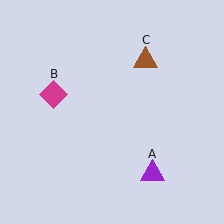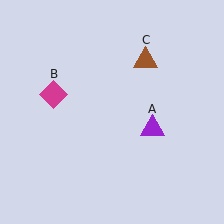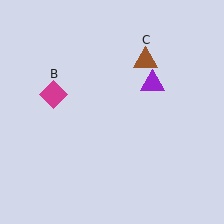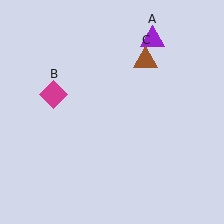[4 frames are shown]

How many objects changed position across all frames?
1 object changed position: purple triangle (object A).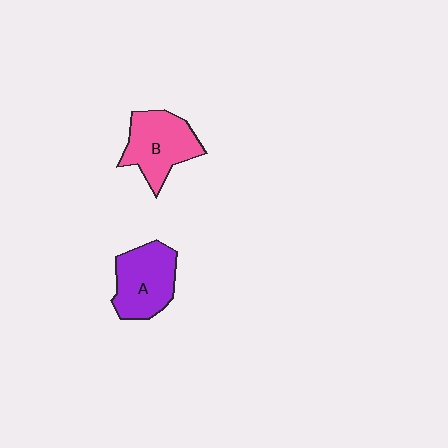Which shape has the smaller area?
Shape A (purple).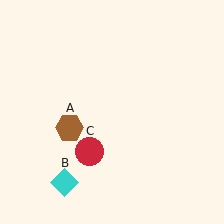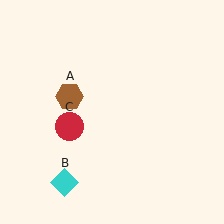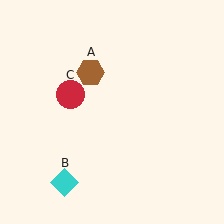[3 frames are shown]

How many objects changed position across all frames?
2 objects changed position: brown hexagon (object A), red circle (object C).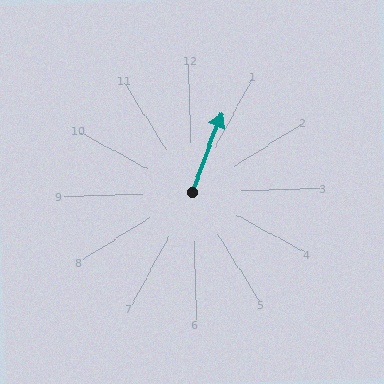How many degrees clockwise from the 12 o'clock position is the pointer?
Approximately 23 degrees.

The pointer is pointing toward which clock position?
Roughly 1 o'clock.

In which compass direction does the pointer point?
Northeast.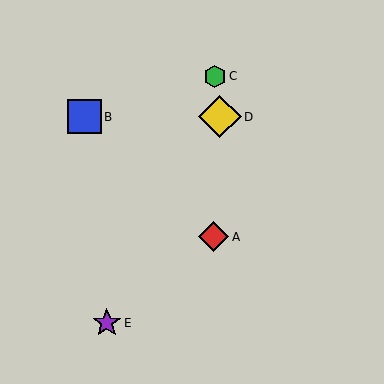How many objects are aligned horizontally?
2 objects (B, D) are aligned horizontally.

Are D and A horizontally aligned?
No, D is at y≈117 and A is at y≈237.